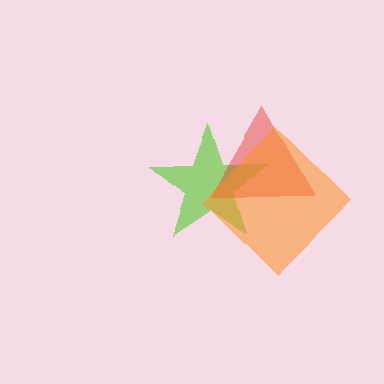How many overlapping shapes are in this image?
There are 3 overlapping shapes in the image.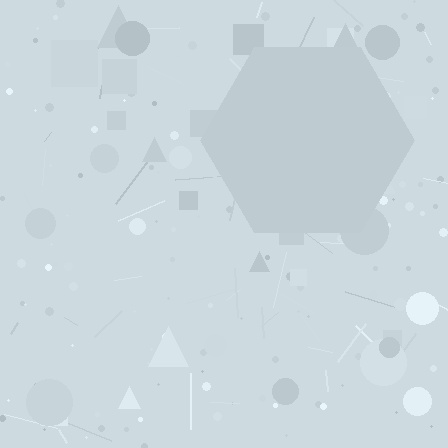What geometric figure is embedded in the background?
A hexagon is embedded in the background.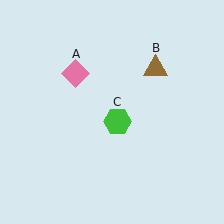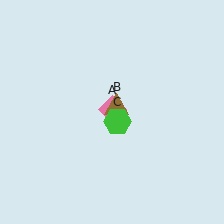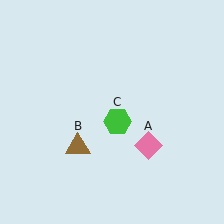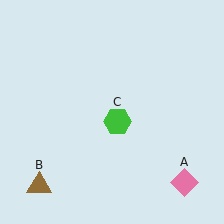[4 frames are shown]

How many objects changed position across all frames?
2 objects changed position: pink diamond (object A), brown triangle (object B).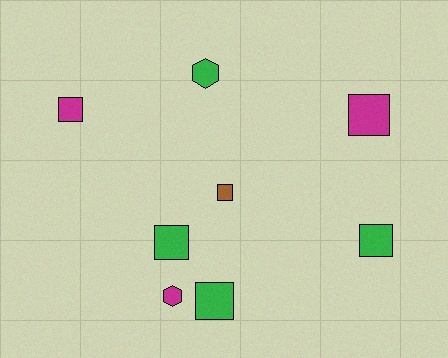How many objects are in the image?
There are 8 objects.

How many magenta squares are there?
There are 2 magenta squares.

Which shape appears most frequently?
Square, with 6 objects.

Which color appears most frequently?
Green, with 4 objects.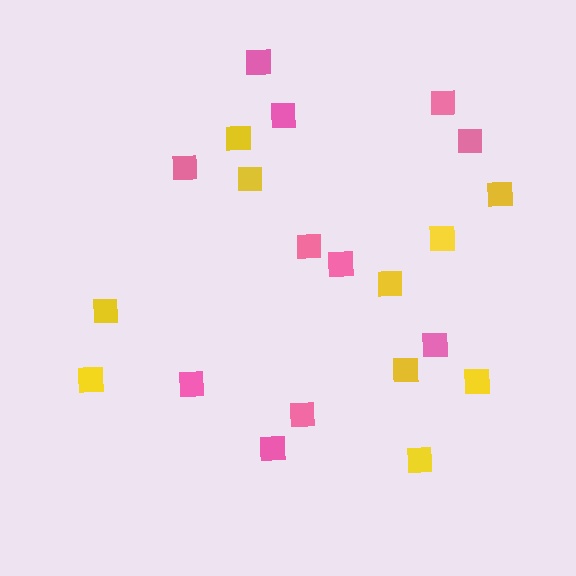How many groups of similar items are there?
There are 2 groups: one group of yellow squares (10) and one group of pink squares (11).